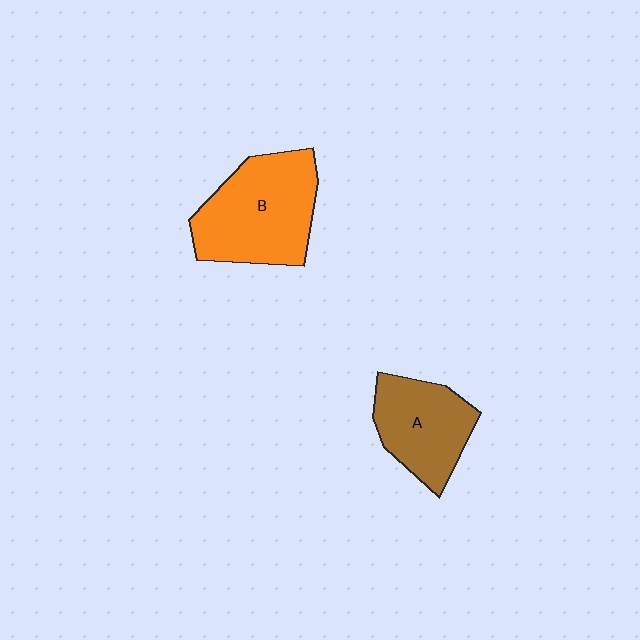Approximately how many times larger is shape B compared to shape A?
Approximately 1.4 times.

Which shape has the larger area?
Shape B (orange).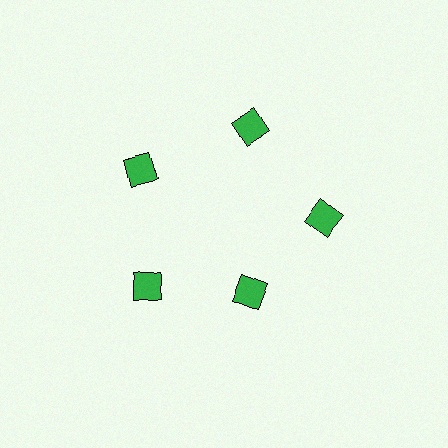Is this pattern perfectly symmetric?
No. The 5 green diamonds are arranged in a ring, but one element near the 5 o'clock position is pulled inward toward the center, breaking the 5-fold rotational symmetry.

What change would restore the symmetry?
The symmetry would be restored by moving it outward, back onto the ring so that all 5 diamonds sit at equal angles and equal distance from the center.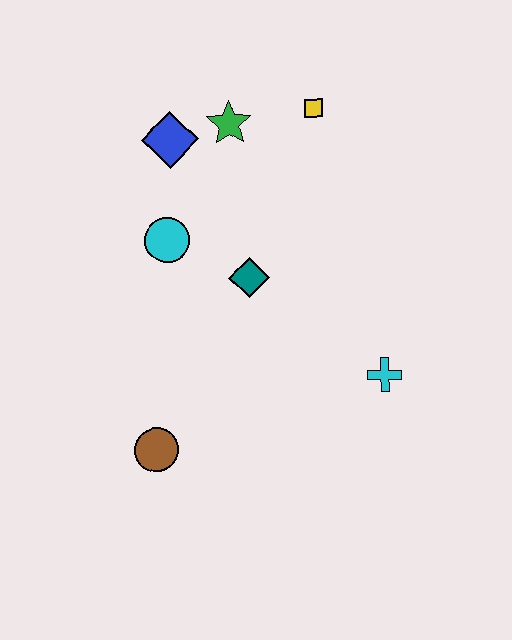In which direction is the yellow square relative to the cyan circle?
The yellow square is to the right of the cyan circle.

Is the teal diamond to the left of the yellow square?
Yes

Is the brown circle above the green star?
No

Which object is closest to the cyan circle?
The teal diamond is closest to the cyan circle.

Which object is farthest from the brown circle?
The yellow square is farthest from the brown circle.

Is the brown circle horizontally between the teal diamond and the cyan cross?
No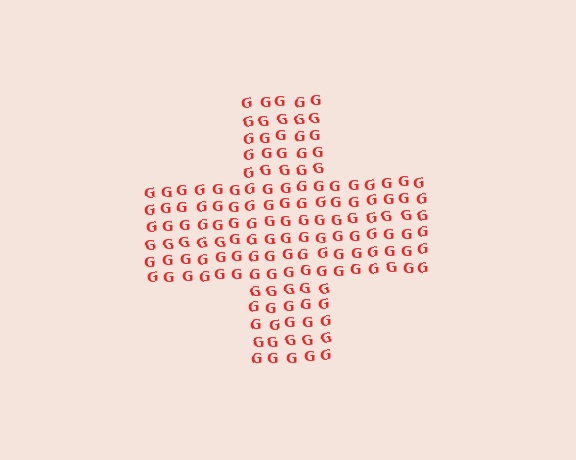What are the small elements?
The small elements are letter G's.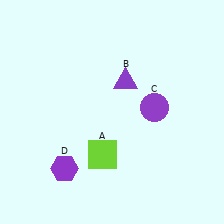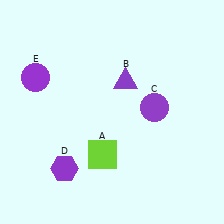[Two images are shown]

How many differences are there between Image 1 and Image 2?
There is 1 difference between the two images.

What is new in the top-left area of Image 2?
A purple circle (E) was added in the top-left area of Image 2.